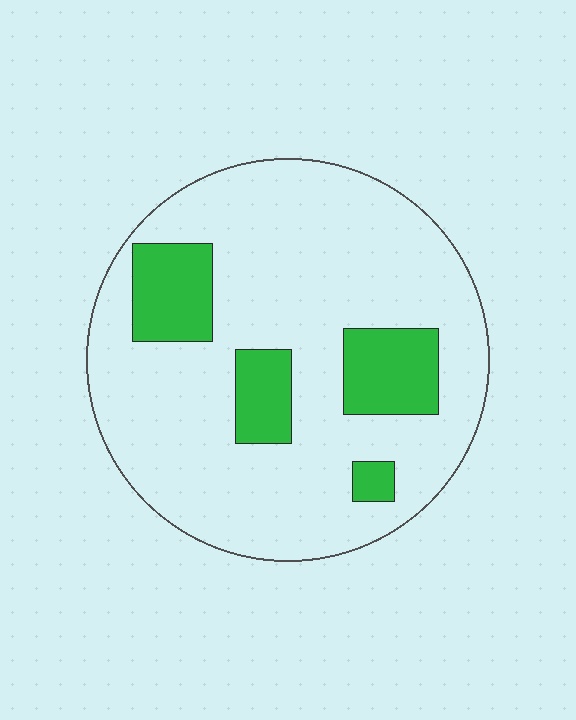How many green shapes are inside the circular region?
4.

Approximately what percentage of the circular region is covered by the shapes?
Approximately 20%.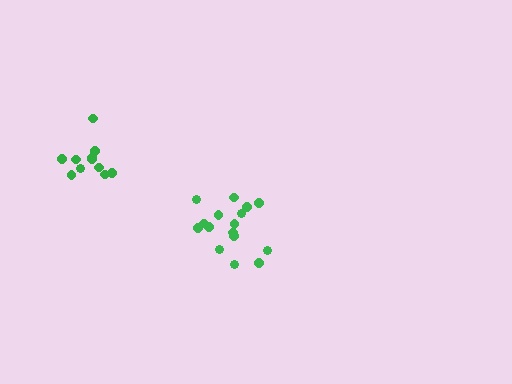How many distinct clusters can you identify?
There are 2 distinct clusters.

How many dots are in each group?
Group 1: 16 dots, Group 2: 11 dots (27 total).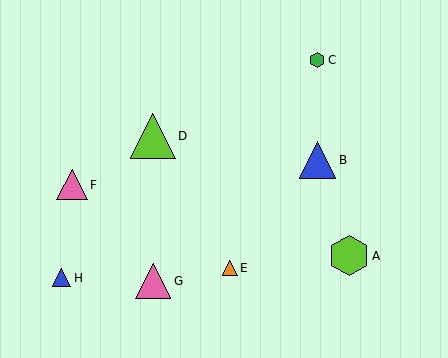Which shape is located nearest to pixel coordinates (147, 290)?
The pink triangle (labeled G) at (153, 281) is nearest to that location.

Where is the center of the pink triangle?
The center of the pink triangle is at (153, 281).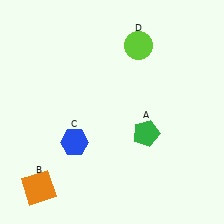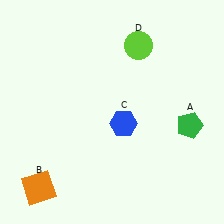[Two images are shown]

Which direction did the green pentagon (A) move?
The green pentagon (A) moved right.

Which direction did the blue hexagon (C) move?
The blue hexagon (C) moved right.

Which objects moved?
The objects that moved are: the green pentagon (A), the blue hexagon (C).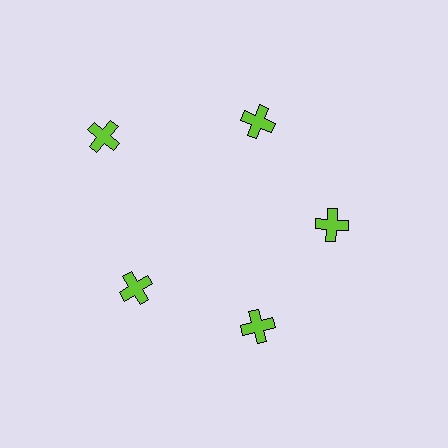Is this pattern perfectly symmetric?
No. The 5 lime crosses are arranged in a ring, but one element near the 10 o'clock position is pushed outward from the center, breaking the 5-fold rotational symmetry.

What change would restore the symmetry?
The symmetry would be restored by moving it inward, back onto the ring so that all 5 crosses sit at equal angles and equal distance from the center.